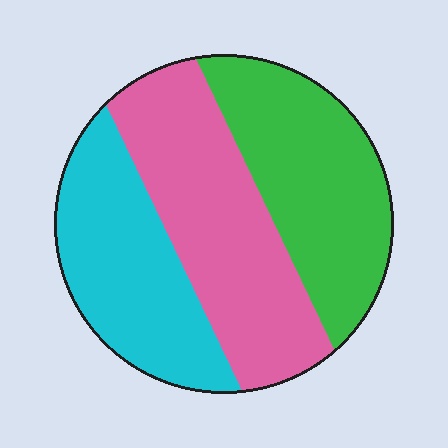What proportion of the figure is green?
Green takes up about one third (1/3) of the figure.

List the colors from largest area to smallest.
From largest to smallest: pink, green, cyan.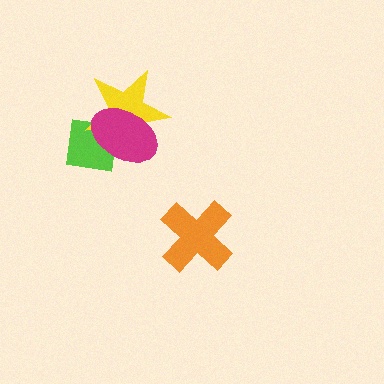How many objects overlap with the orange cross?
0 objects overlap with the orange cross.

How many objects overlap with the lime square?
2 objects overlap with the lime square.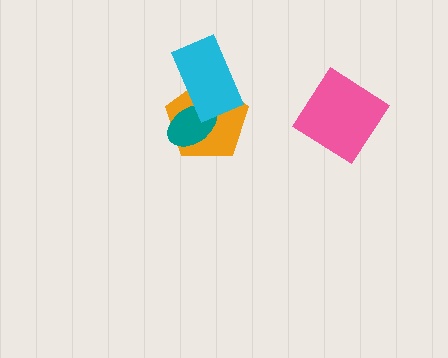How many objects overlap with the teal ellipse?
2 objects overlap with the teal ellipse.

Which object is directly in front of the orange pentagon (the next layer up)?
The teal ellipse is directly in front of the orange pentagon.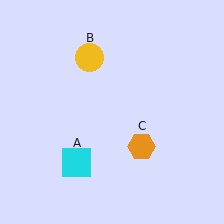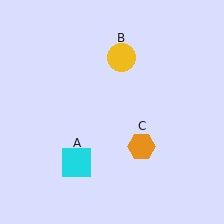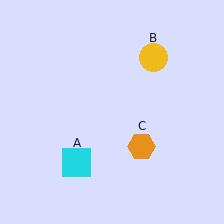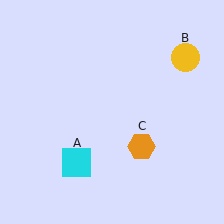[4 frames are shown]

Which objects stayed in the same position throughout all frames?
Cyan square (object A) and orange hexagon (object C) remained stationary.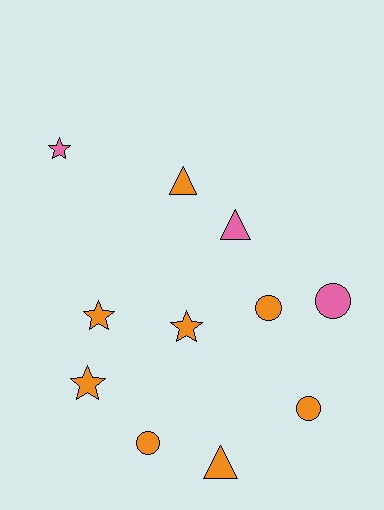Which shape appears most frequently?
Star, with 4 objects.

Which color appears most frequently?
Orange, with 8 objects.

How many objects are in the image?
There are 11 objects.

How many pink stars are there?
There is 1 pink star.